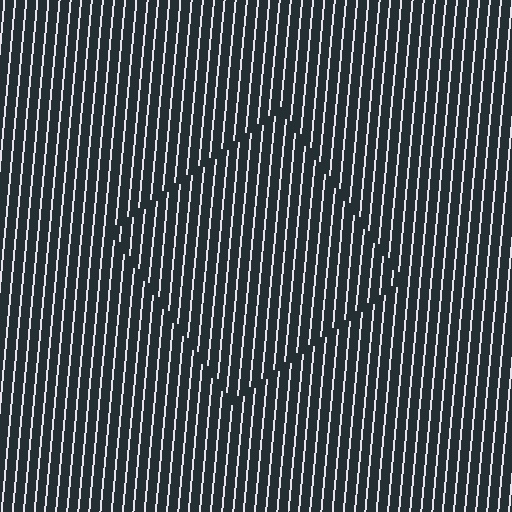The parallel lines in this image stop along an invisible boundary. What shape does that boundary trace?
An illusory square. The interior of the shape contains the same grating, shifted by half a period — the contour is defined by the phase discontinuity where line-ends from the inner and outer gratings abut.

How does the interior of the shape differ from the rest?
The interior of the shape contains the same grating, shifted by half a period — the contour is defined by the phase discontinuity where line-ends from the inner and outer gratings abut.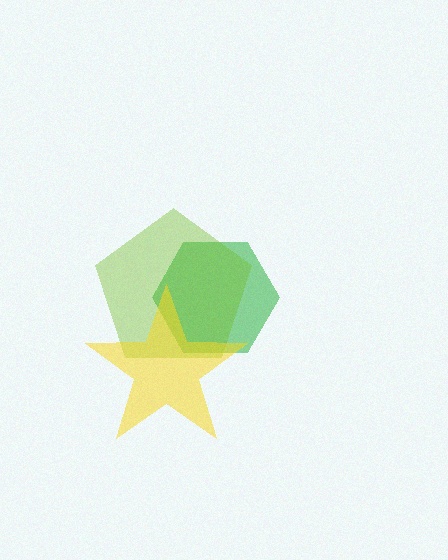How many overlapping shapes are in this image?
There are 3 overlapping shapes in the image.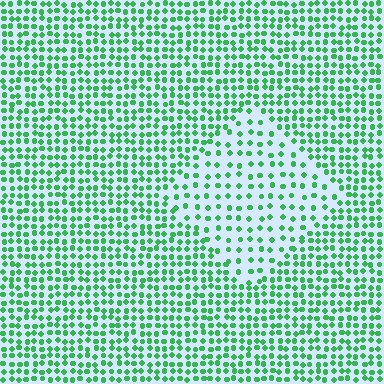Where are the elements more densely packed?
The elements are more densely packed outside the diamond boundary.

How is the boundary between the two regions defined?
The boundary is defined by a change in element density (approximately 1.9x ratio). All elements are the same color, size, and shape.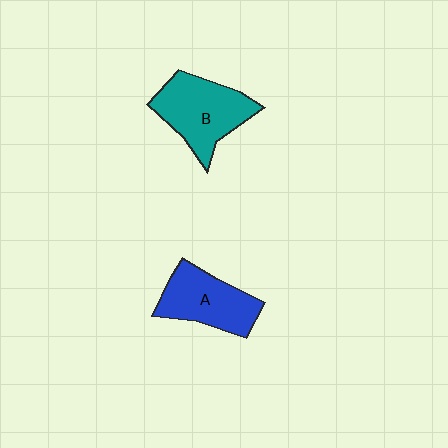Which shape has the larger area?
Shape B (teal).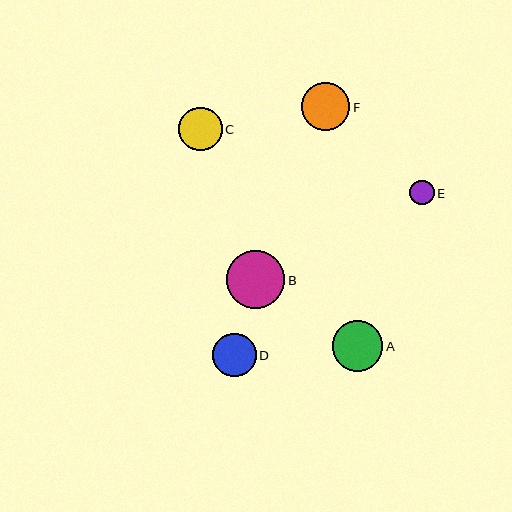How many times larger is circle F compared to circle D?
Circle F is approximately 1.1 times the size of circle D.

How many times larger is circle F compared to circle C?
Circle F is approximately 1.1 times the size of circle C.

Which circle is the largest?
Circle B is the largest with a size of approximately 58 pixels.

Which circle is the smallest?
Circle E is the smallest with a size of approximately 24 pixels.